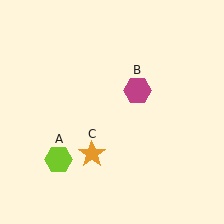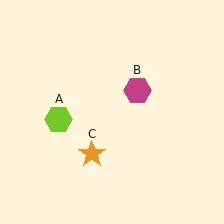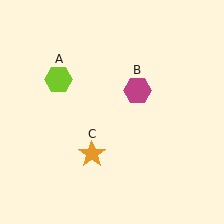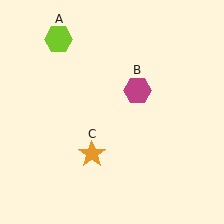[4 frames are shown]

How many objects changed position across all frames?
1 object changed position: lime hexagon (object A).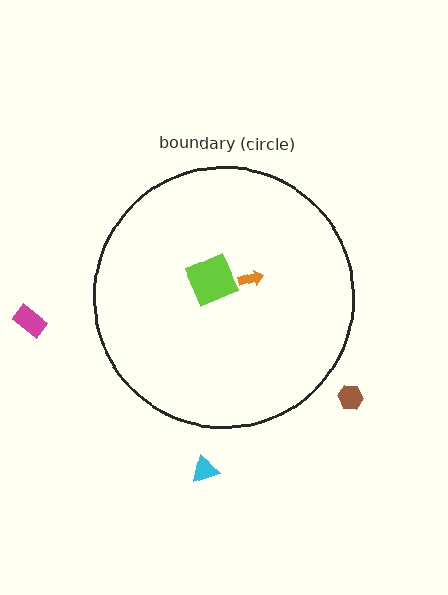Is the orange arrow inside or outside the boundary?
Inside.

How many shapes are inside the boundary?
2 inside, 3 outside.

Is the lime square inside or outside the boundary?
Inside.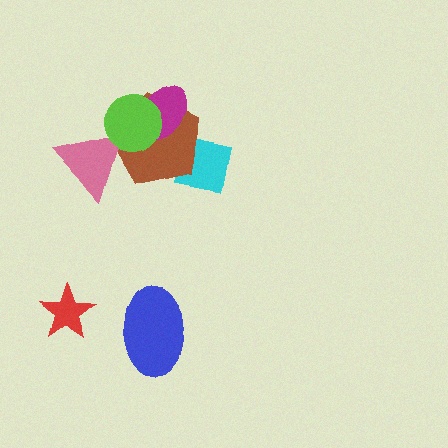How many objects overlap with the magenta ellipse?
2 objects overlap with the magenta ellipse.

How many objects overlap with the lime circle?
3 objects overlap with the lime circle.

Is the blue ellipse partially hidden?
No, no other shape covers it.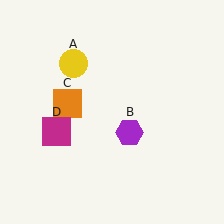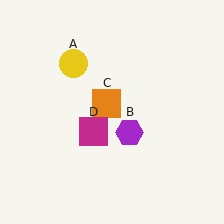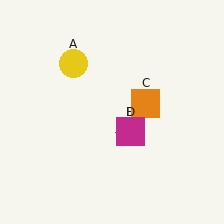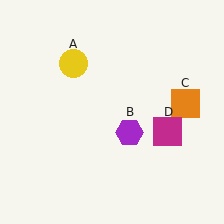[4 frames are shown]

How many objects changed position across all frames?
2 objects changed position: orange square (object C), magenta square (object D).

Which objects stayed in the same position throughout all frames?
Yellow circle (object A) and purple hexagon (object B) remained stationary.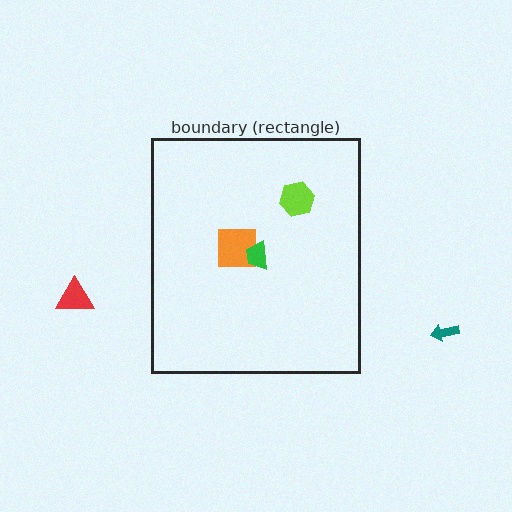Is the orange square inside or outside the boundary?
Inside.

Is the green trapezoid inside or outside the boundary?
Inside.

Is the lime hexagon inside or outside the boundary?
Inside.